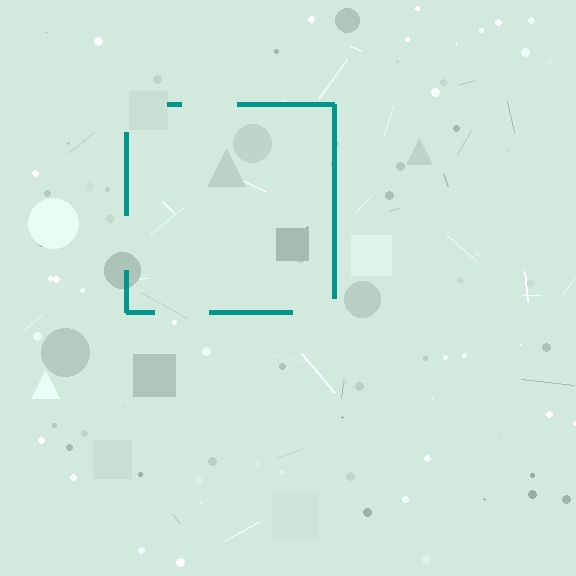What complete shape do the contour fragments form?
The contour fragments form a square.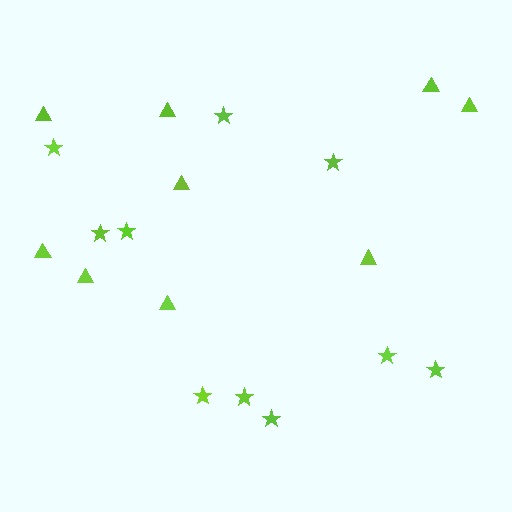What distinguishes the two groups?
There are 2 groups: one group of stars (10) and one group of triangles (9).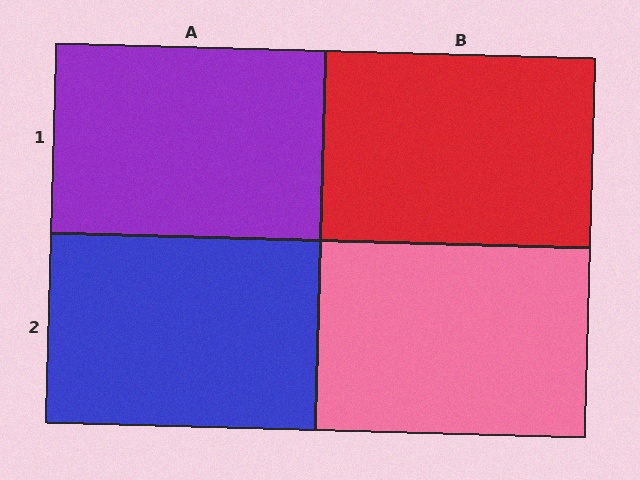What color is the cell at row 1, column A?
Purple.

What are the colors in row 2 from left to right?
Blue, pink.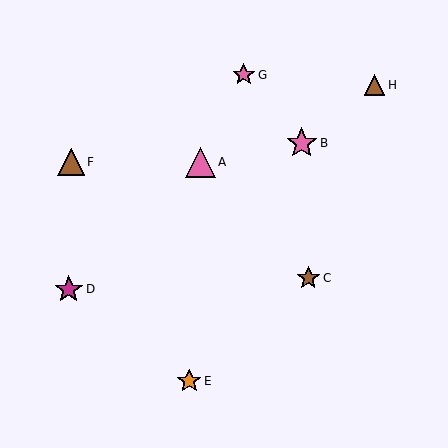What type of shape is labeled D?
Shape D is a magenta star.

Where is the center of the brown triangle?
The center of the brown triangle is at (374, 85).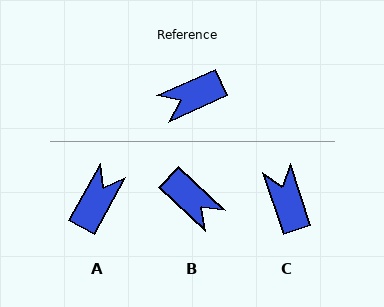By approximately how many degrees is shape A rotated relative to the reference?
Approximately 143 degrees clockwise.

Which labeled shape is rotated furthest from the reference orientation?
A, about 143 degrees away.